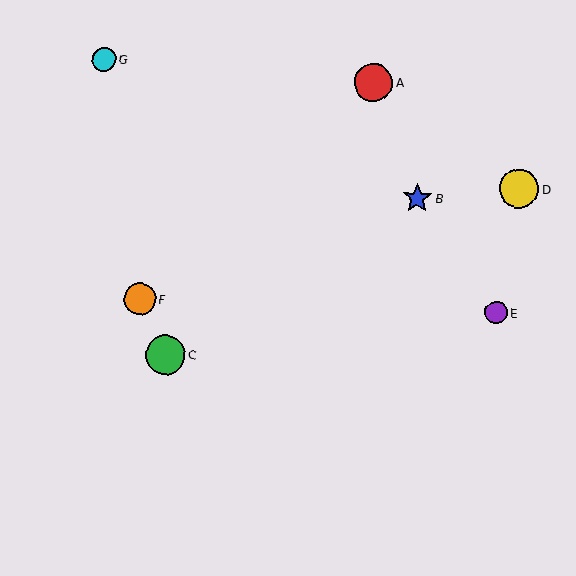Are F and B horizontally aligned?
No, F is at y≈299 and B is at y≈198.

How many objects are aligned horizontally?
2 objects (E, F) are aligned horizontally.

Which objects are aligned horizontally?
Objects E, F are aligned horizontally.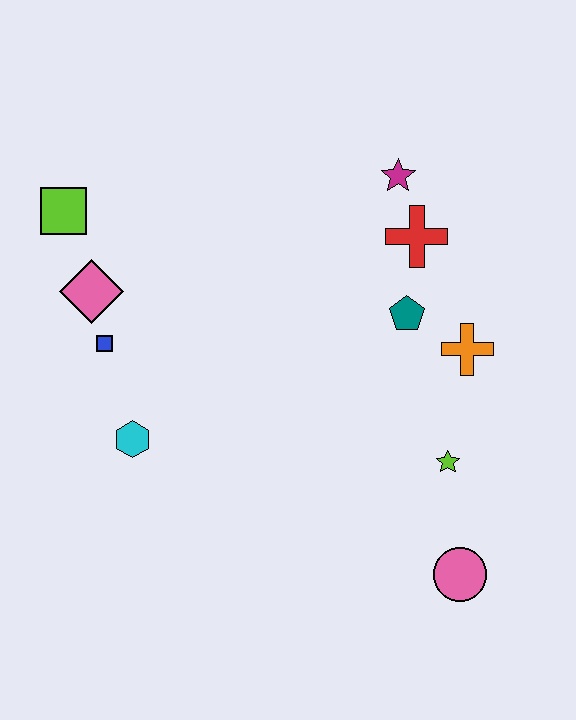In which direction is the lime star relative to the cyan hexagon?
The lime star is to the right of the cyan hexagon.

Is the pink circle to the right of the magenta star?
Yes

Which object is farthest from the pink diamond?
The pink circle is farthest from the pink diamond.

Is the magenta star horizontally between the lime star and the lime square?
Yes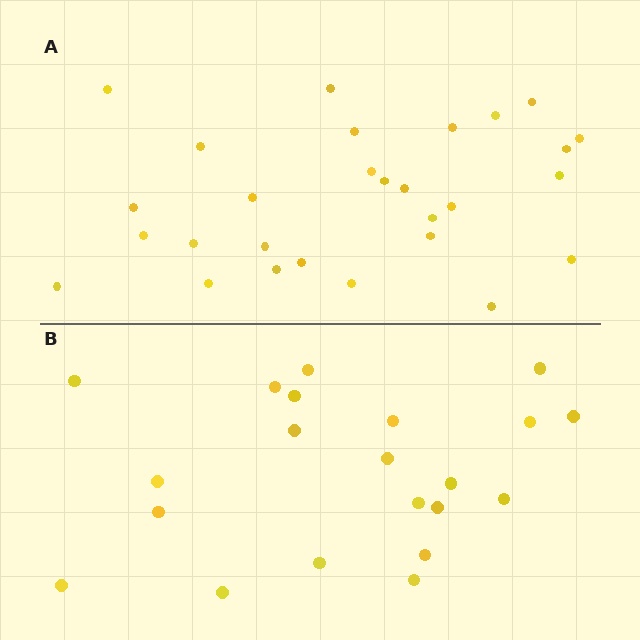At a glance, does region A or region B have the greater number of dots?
Region A (the top region) has more dots.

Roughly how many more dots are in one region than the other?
Region A has roughly 8 or so more dots than region B.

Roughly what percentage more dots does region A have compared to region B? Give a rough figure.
About 35% more.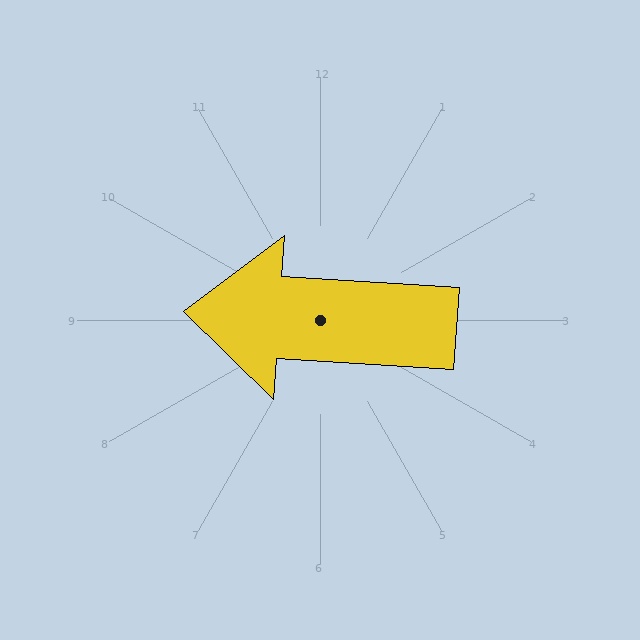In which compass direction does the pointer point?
West.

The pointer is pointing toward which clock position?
Roughly 9 o'clock.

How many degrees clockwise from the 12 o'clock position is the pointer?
Approximately 274 degrees.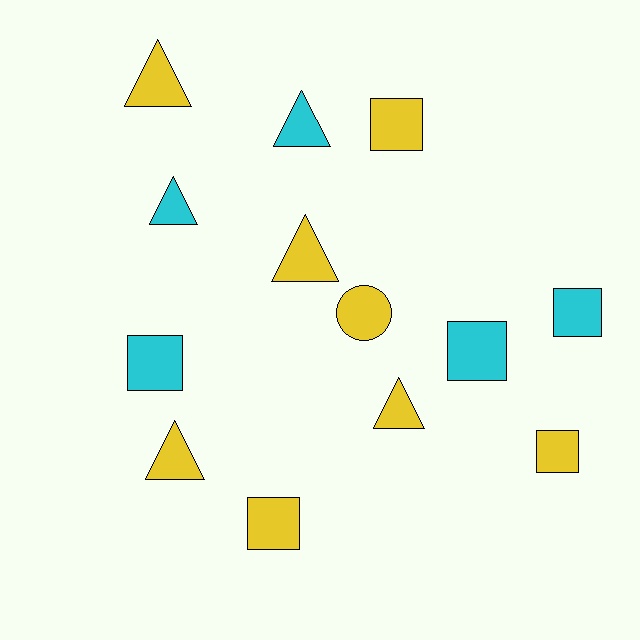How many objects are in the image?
There are 13 objects.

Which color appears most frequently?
Yellow, with 8 objects.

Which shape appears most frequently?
Triangle, with 6 objects.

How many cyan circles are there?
There are no cyan circles.